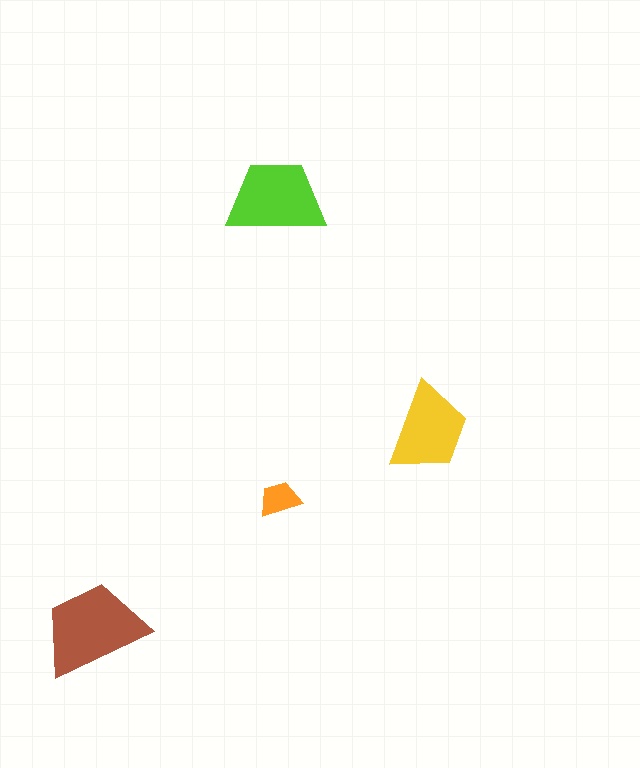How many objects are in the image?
There are 4 objects in the image.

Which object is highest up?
The lime trapezoid is topmost.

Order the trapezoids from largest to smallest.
the brown one, the lime one, the yellow one, the orange one.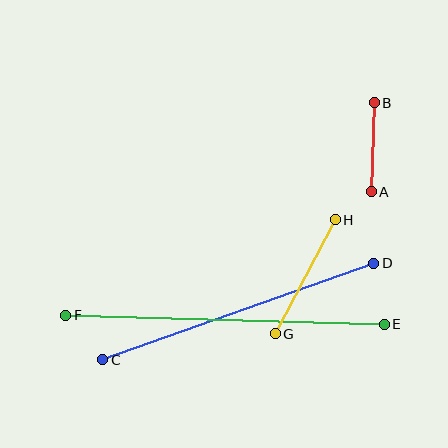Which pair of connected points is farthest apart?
Points E and F are farthest apart.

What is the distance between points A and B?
The distance is approximately 89 pixels.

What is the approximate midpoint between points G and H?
The midpoint is at approximately (305, 277) pixels.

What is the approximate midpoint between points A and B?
The midpoint is at approximately (373, 147) pixels.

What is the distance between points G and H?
The distance is approximately 129 pixels.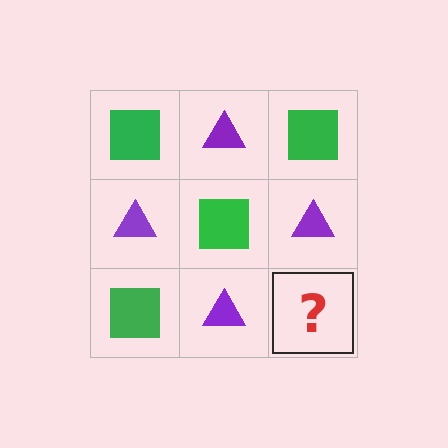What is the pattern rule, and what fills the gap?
The rule is that it alternates green square and purple triangle in a checkerboard pattern. The gap should be filled with a green square.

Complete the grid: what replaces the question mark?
The question mark should be replaced with a green square.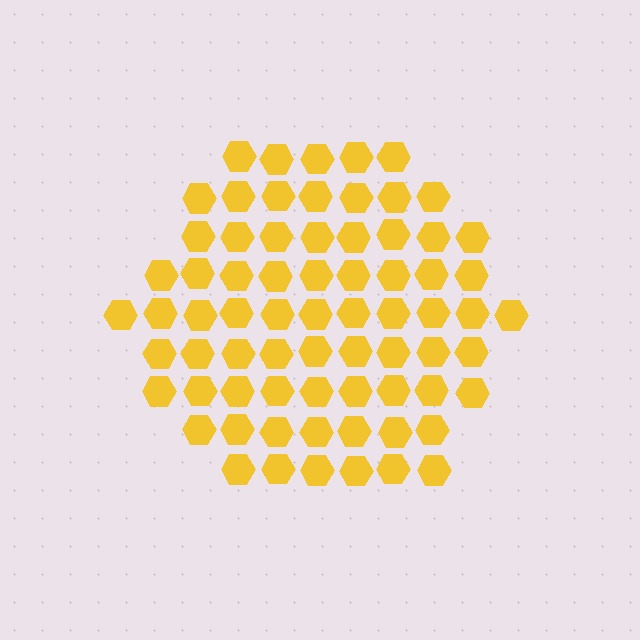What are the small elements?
The small elements are hexagons.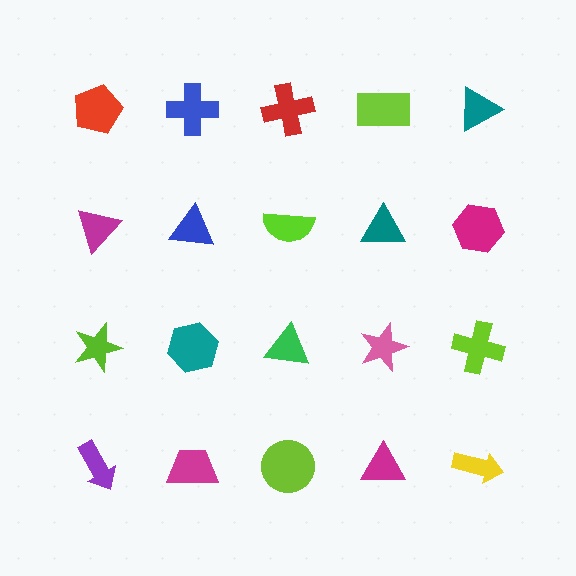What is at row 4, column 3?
A lime circle.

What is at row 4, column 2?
A magenta trapezoid.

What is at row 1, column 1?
A red pentagon.